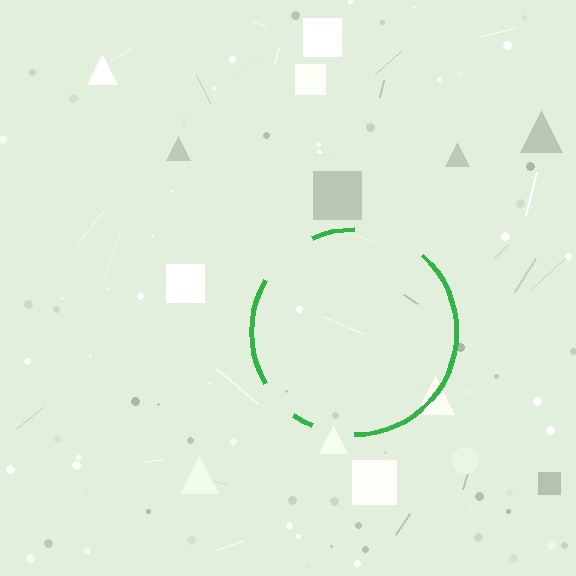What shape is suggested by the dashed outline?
The dashed outline suggests a circle.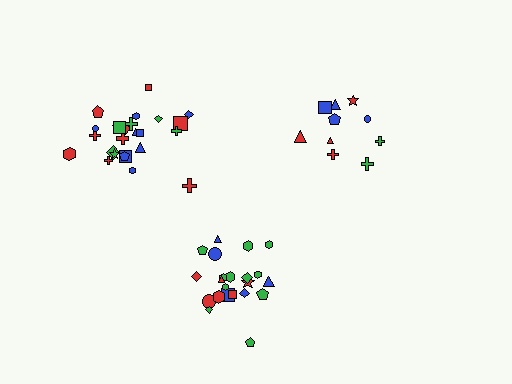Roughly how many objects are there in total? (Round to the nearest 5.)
Roughly 55 objects in total.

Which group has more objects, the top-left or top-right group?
The top-left group.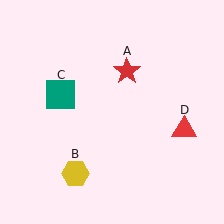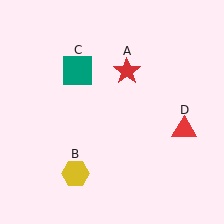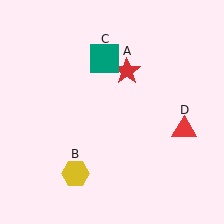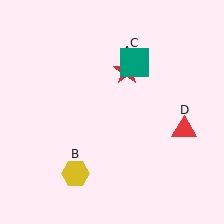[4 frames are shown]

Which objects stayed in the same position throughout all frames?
Red star (object A) and yellow hexagon (object B) and red triangle (object D) remained stationary.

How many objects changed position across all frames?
1 object changed position: teal square (object C).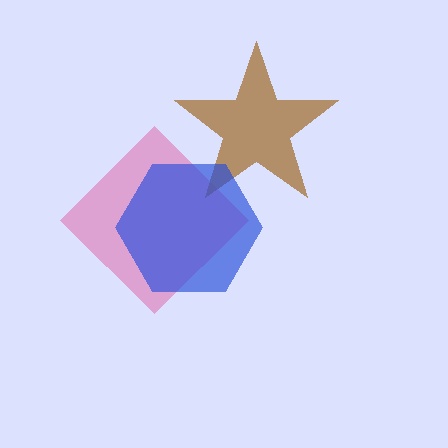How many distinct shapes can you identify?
There are 3 distinct shapes: a pink diamond, a brown star, a blue hexagon.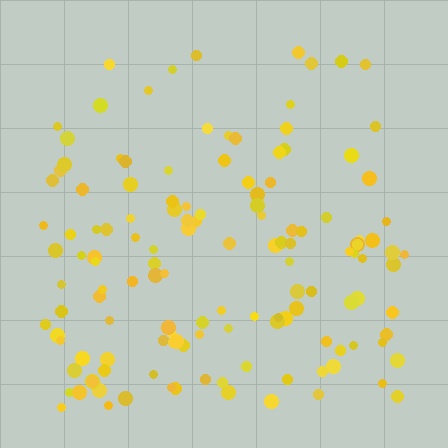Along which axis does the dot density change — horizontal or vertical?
Vertical.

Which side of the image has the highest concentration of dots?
The bottom.